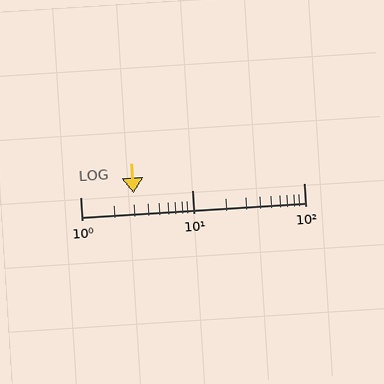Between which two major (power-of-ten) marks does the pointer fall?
The pointer is between 1 and 10.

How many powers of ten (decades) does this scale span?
The scale spans 2 decades, from 1 to 100.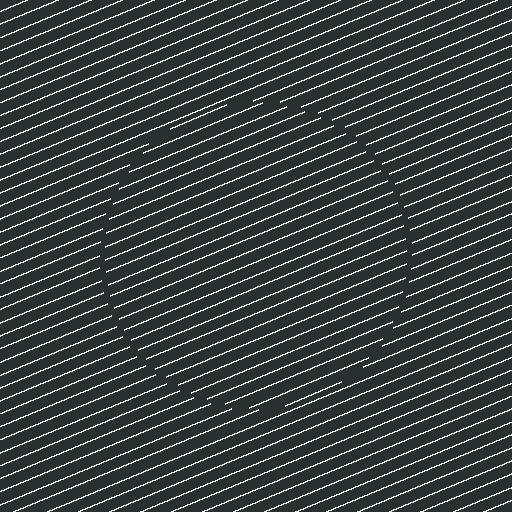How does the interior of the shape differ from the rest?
The interior of the shape contains the same grating, shifted by half a period — the contour is defined by the phase discontinuity where line-ends from the inner and outer gratings abut.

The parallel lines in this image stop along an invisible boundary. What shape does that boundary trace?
An illusory circle. The interior of the shape contains the same grating, shifted by half a period — the contour is defined by the phase discontinuity where line-ends from the inner and outer gratings abut.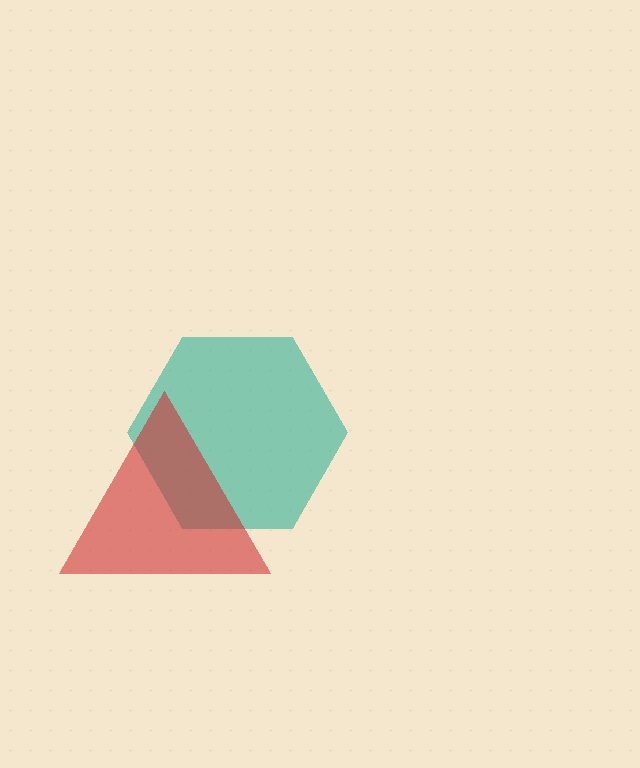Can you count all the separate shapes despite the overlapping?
Yes, there are 2 separate shapes.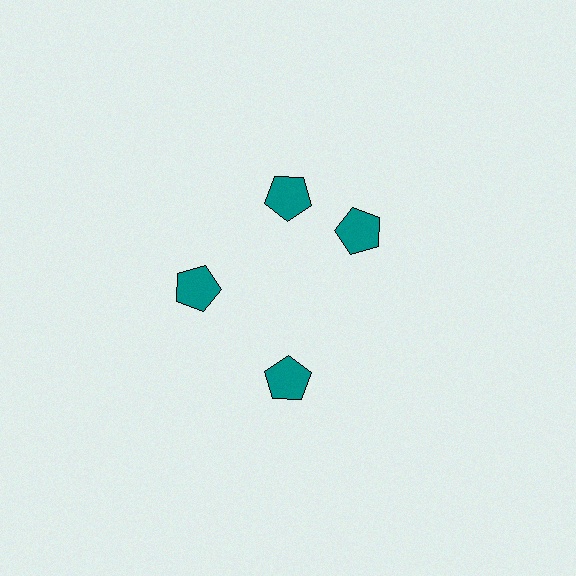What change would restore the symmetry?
The symmetry would be restored by rotating it back into even spacing with its neighbors so that all 4 pentagons sit at equal angles and equal distance from the center.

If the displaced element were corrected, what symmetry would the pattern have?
It would have 4-fold rotational symmetry — the pattern would map onto itself every 90 degrees.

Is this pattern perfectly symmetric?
No. The 4 teal pentagons are arranged in a ring, but one element near the 3 o'clock position is rotated out of alignment along the ring, breaking the 4-fold rotational symmetry.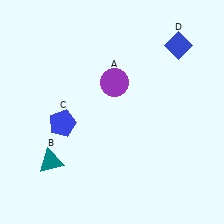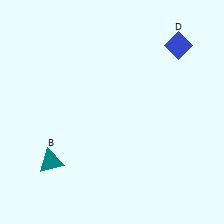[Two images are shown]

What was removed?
The purple circle (A), the blue pentagon (C) were removed in Image 2.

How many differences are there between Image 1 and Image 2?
There are 2 differences between the two images.